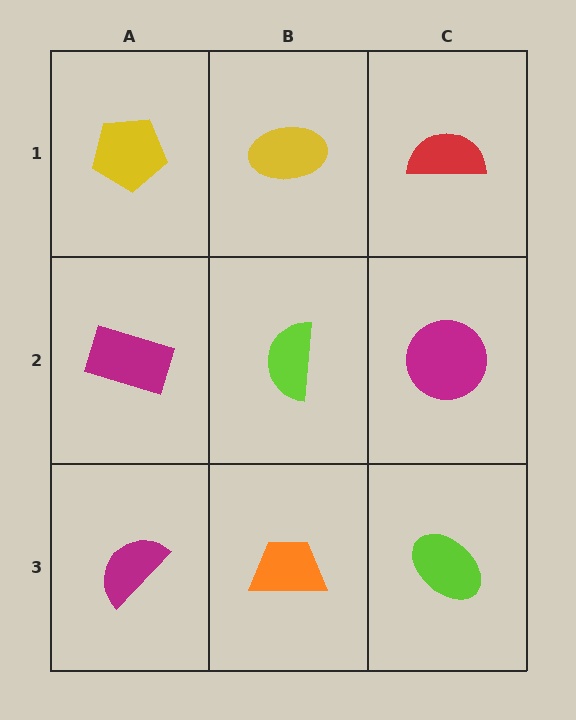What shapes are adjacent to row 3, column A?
A magenta rectangle (row 2, column A), an orange trapezoid (row 3, column B).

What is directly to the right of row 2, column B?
A magenta circle.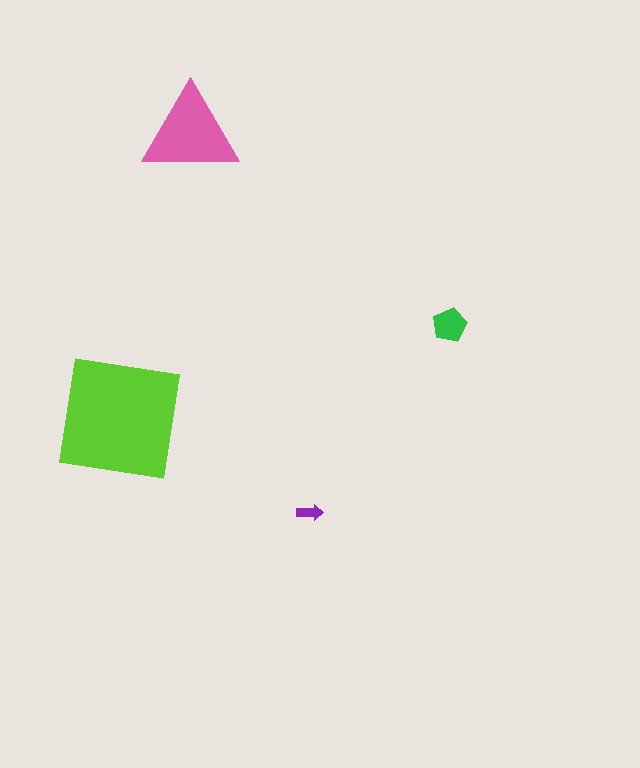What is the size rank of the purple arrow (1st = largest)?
4th.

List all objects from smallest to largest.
The purple arrow, the green pentagon, the pink triangle, the lime square.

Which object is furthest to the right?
The green pentagon is rightmost.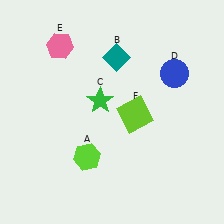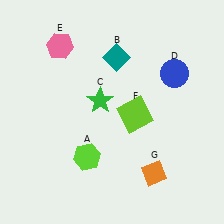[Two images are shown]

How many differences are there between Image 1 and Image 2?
There is 1 difference between the two images.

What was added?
An orange diamond (G) was added in Image 2.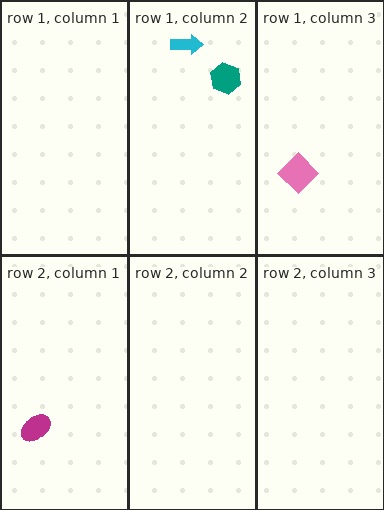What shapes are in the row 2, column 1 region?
The magenta ellipse.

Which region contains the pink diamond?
The row 1, column 3 region.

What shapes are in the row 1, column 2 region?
The teal hexagon, the cyan arrow.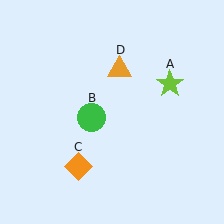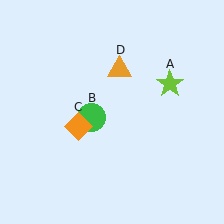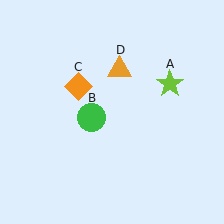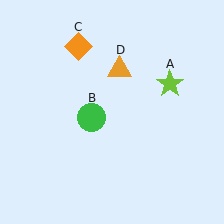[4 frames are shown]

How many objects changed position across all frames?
1 object changed position: orange diamond (object C).